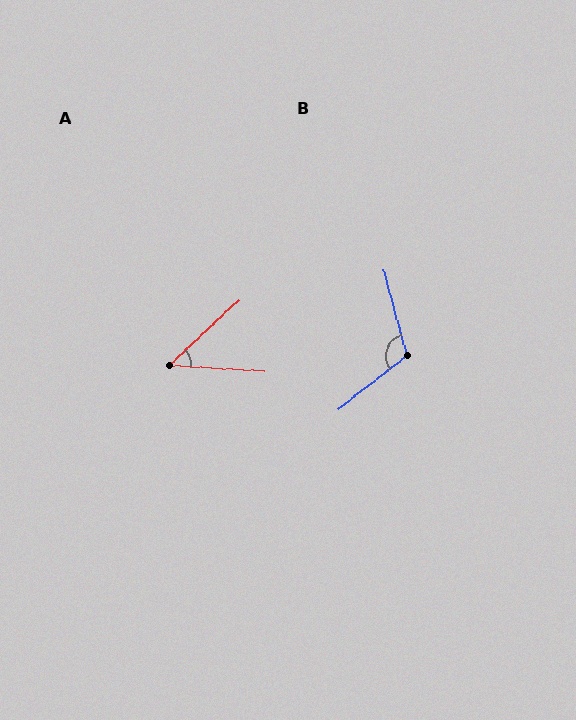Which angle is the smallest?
A, at approximately 46 degrees.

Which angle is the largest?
B, at approximately 113 degrees.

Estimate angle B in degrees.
Approximately 113 degrees.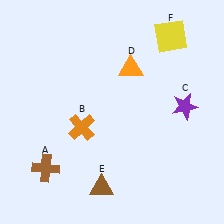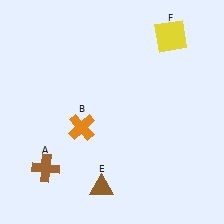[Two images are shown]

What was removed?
The purple star (C), the orange triangle (D) were removed in Image 2.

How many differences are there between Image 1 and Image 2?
There are 2 differences between the two images.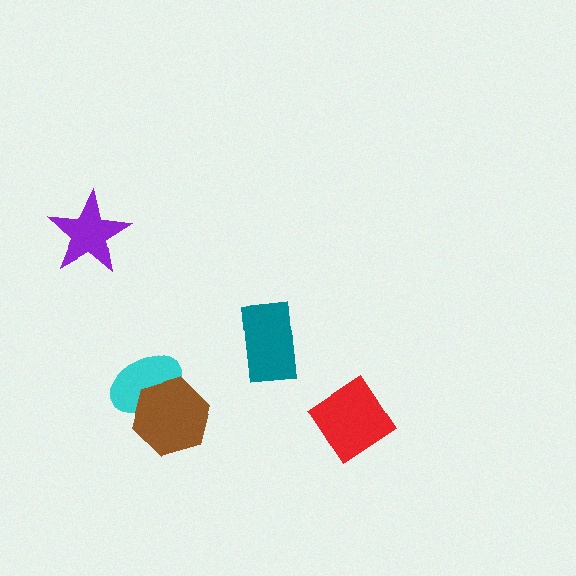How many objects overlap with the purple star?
0 objects overlap with the purple star.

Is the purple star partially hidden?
No, no other shape covers it.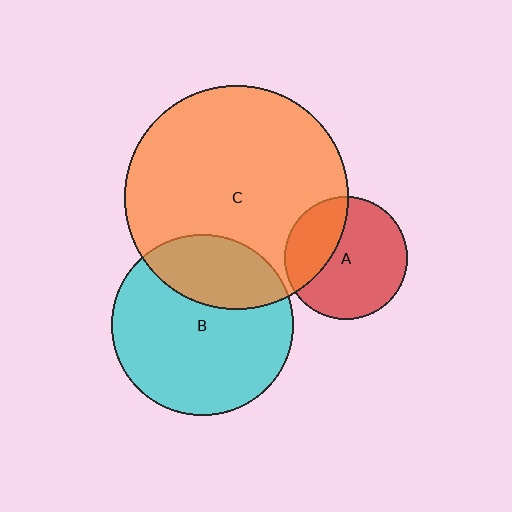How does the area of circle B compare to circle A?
Approximately 2.2 times.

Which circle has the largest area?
Circle C (orange).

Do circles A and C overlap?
Yes.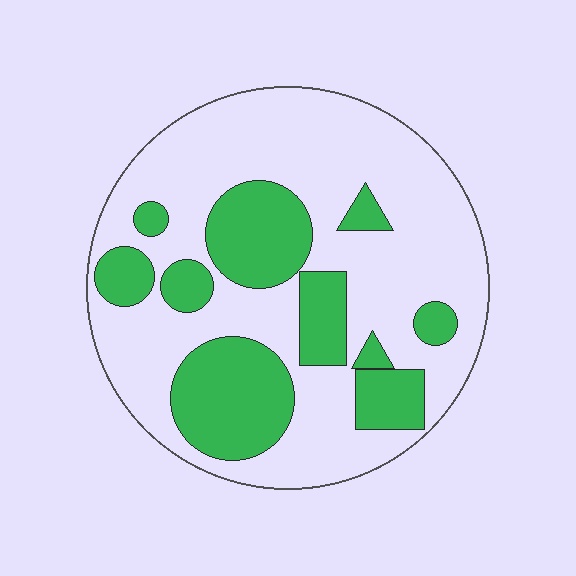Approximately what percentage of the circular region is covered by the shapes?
Approximately 30%.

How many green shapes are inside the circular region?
10.